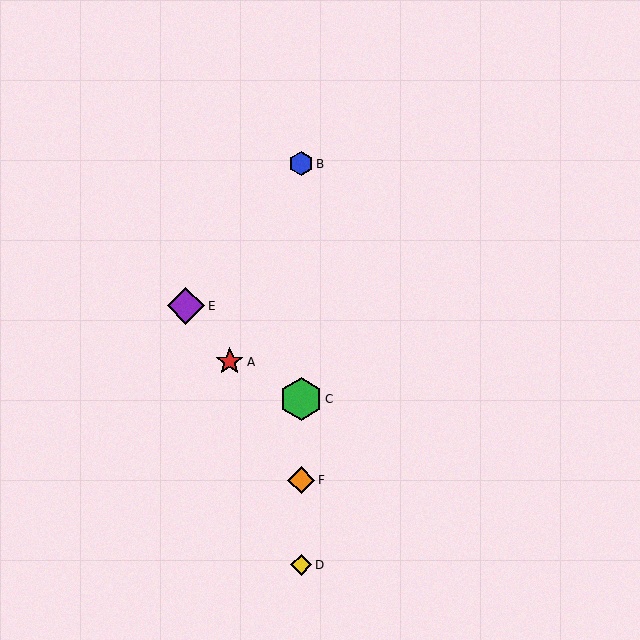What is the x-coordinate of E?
Object E is at x≈186.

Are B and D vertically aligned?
Yes, both are at x≈301.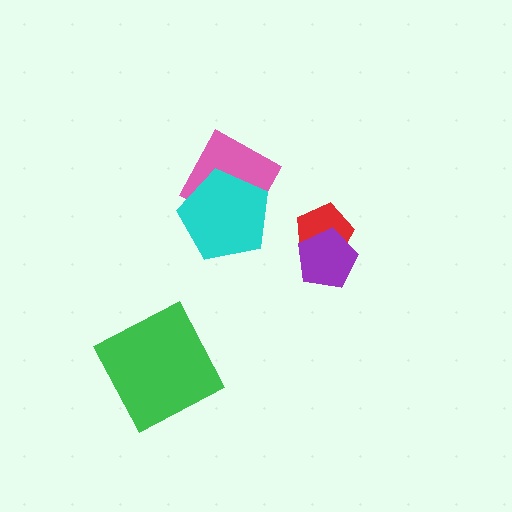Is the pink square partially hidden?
Yes, it is partially covered by another shape.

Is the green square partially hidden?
No, no other shape covers it.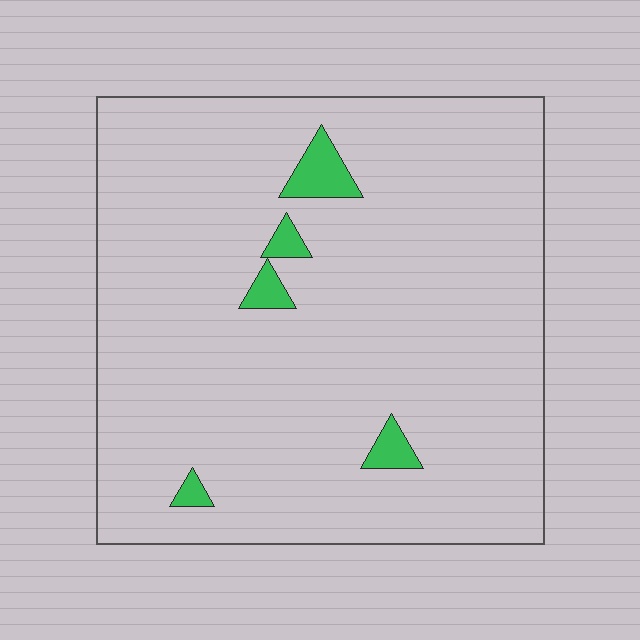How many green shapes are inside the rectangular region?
5.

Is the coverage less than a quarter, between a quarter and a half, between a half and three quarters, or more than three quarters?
Less than a quarter.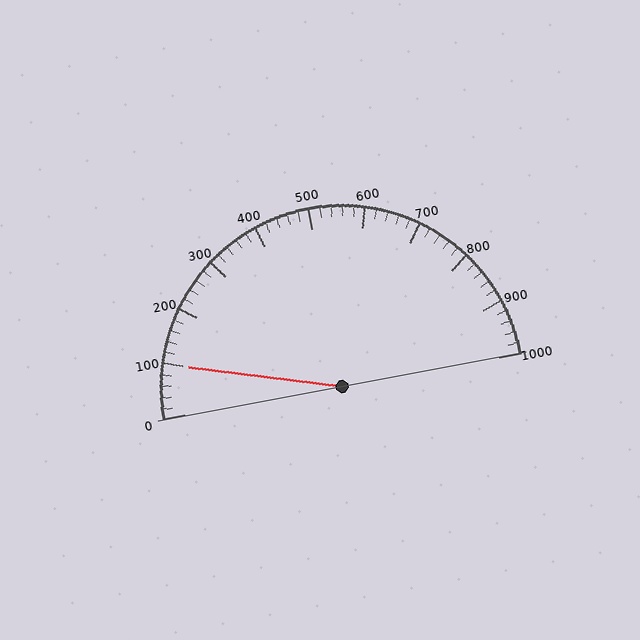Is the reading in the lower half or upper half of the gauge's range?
The reading is in the lower half of the range (0 to 1000).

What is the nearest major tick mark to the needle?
The nearest major tick mark is 100.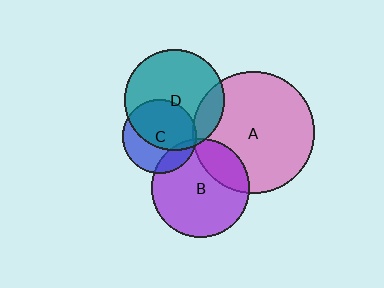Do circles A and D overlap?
Yes.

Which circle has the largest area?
Circle A (pink).